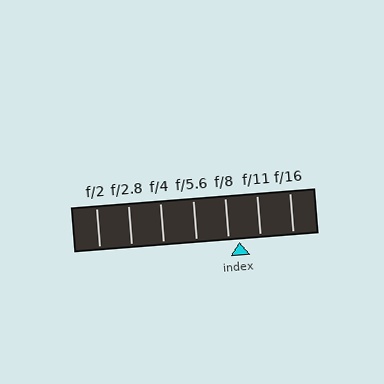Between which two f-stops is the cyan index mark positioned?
The index mark is between f/8 and f/11.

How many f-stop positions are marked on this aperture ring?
There are 7 f-stop positions marked.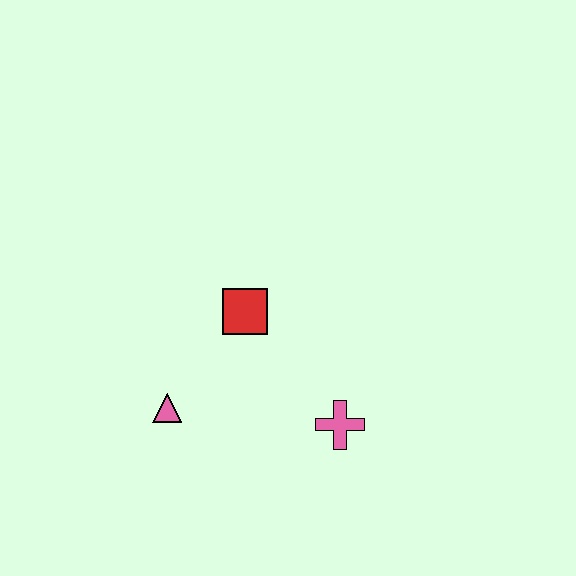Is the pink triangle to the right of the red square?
No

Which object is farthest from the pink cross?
The pink triangle is farthest from the pink cross.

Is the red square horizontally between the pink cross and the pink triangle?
Yes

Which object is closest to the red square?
The pink triangle is closest to the red square.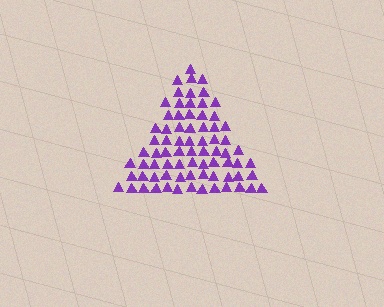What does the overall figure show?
The overall figure shows a triangle.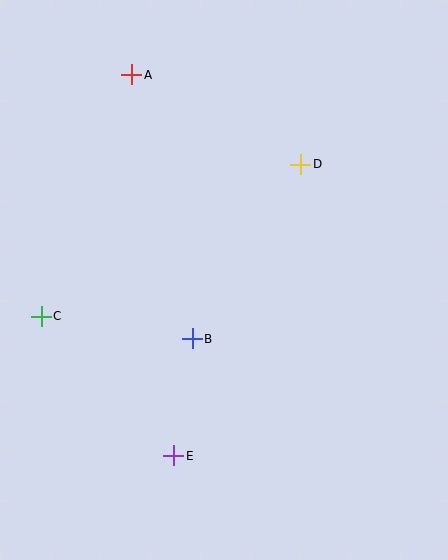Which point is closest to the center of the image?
Point B at (192, 339) is closest to the center.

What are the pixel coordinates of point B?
Point B is at (192, 339).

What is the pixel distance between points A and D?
The distance between A and D is 191 pixels.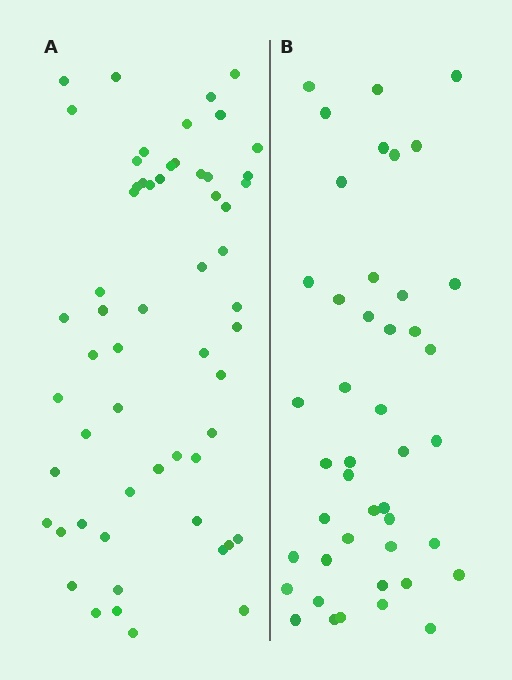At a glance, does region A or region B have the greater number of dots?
Region A (the left region) has more dots.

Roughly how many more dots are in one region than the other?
Region A has approximately 15 more dots than region B.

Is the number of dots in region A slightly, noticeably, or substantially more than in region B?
Region A has noticeably more, but not dramatically so. The ratio is roughly 1.3 to 1.